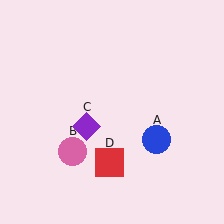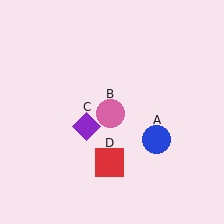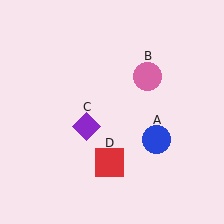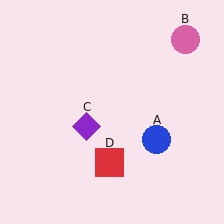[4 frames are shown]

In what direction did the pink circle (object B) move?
The pink circle (object B) moved up and to the right.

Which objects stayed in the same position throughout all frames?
Blue circle (object A) and purple diamond (object C) and red square (object D) remained stationary.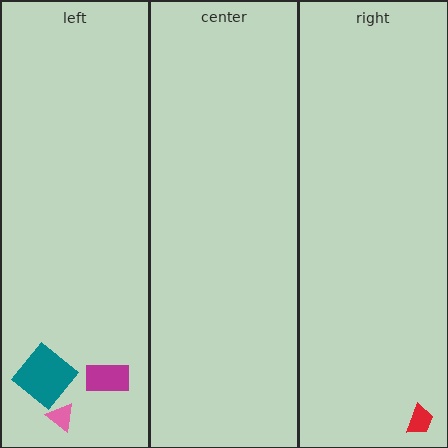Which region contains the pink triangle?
The left region.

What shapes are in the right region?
The red trapezoid.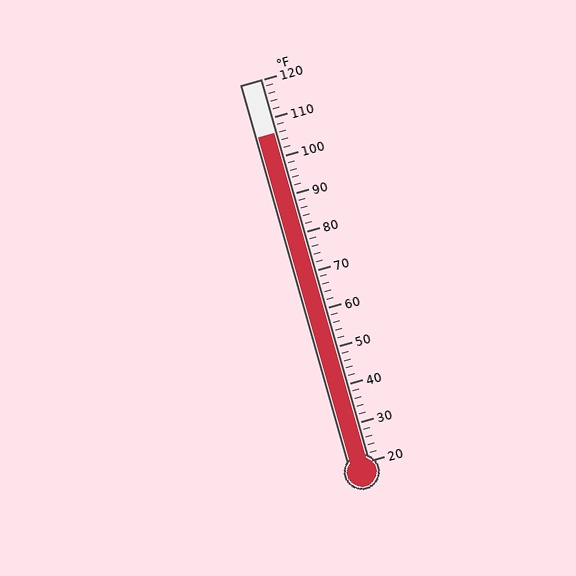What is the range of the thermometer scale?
The thermometer scale ranges from 20°F to 120°F.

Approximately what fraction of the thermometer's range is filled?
The thermometer is filled to approximately 85% of its range.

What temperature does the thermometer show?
The thermometer shows approximately 106°F.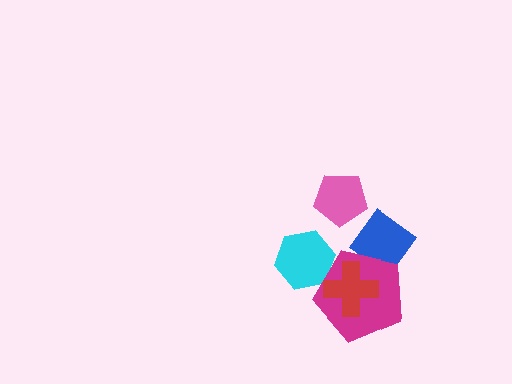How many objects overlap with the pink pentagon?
0 objects overlap with the pink pentagon.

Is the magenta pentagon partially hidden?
Yes, it is partially covered by another shape.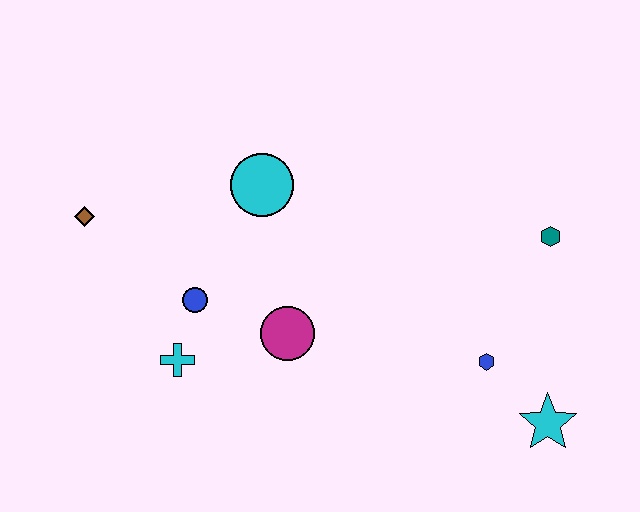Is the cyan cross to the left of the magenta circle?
Yes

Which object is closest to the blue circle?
The cyan cross is closest to the blue circle.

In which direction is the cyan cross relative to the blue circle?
The cyan cross is below the blue circle.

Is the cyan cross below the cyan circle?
Yes